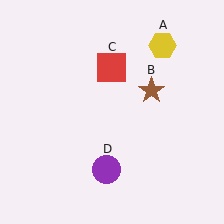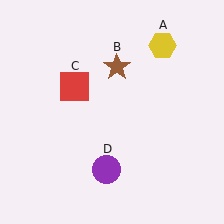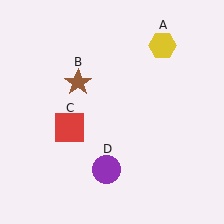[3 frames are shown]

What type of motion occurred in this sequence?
The brown star (object B), red square (object C) rotated counterclockwise around the center of the scene.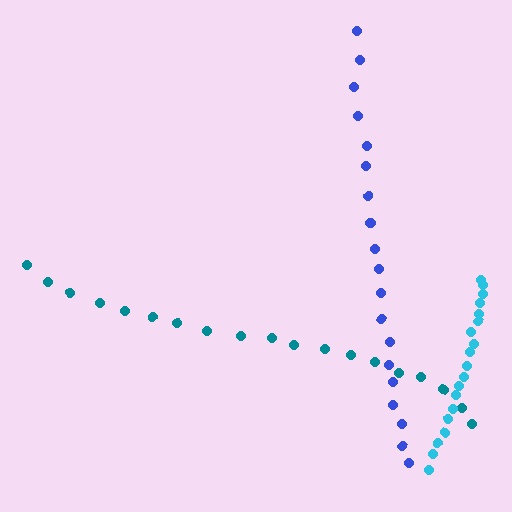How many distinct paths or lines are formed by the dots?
There are 3 distinct paths.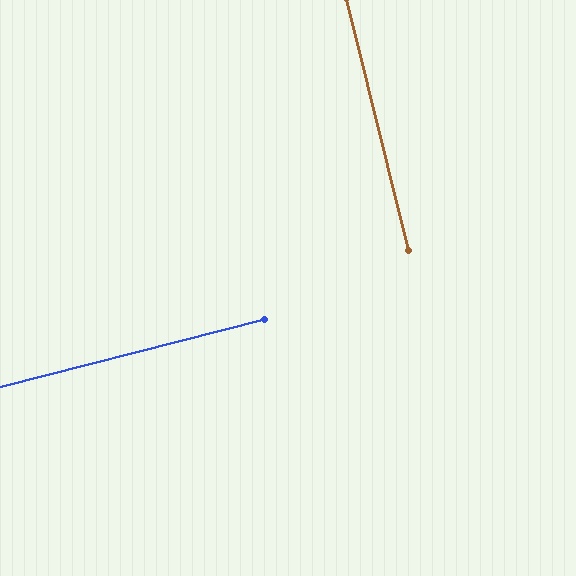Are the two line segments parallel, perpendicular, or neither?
Perpendicular — they meet at approximately 89°.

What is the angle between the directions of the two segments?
Approximately 89 degrees.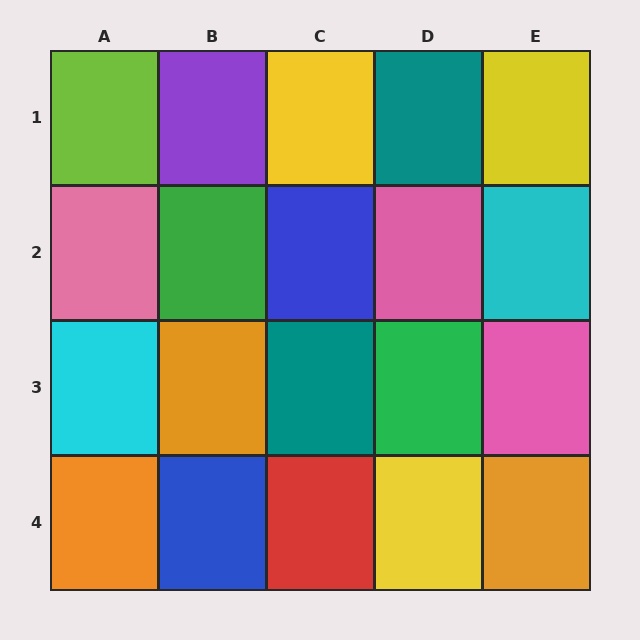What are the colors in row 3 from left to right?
Cyan, orange, teal, green, pink.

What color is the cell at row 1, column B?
Purple.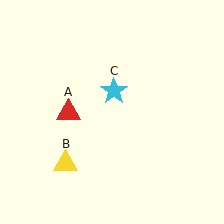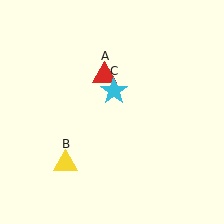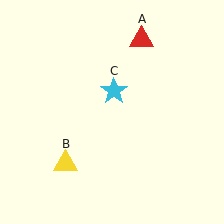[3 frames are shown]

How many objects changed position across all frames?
1 object changed position: red triangle (object A).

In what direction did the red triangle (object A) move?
The red triangle (object A) moved up and to the right.